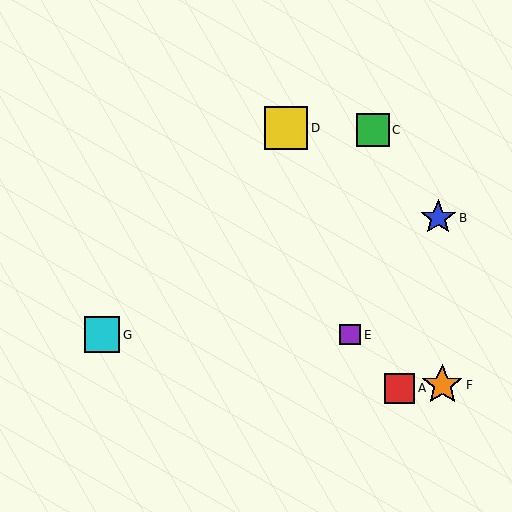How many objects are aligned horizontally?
2 objects (E, G) are aligned horizontally.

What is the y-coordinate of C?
Object C is at y≈130.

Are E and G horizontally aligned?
Yes, both are at y≈335.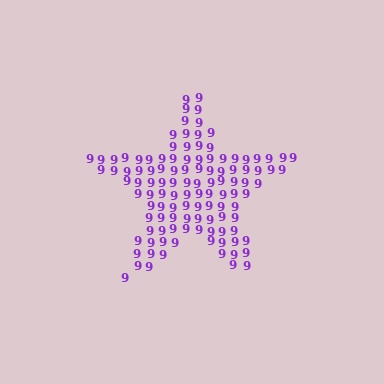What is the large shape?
The large shape is a star.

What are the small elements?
The small elements are digit 9's.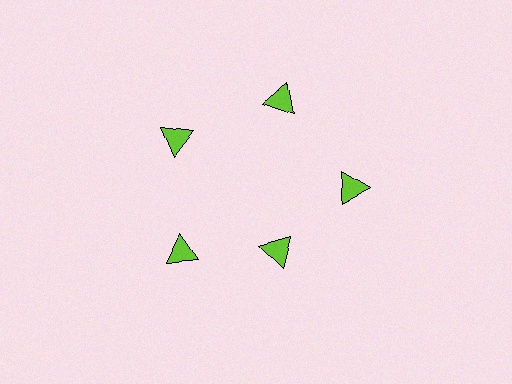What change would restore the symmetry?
The symmetry would be restored by moving it outward, back onto the ring so that all 5 triangles sit at equal angles and equal distance from the center.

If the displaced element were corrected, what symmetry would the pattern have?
It would have 5-fold rotational symmetry — the pattern would map onto itself every 72 degrees.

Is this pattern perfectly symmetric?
No. The 5 lime triangles are arranged in a ring, but one element near the 5 o'clock position is pulled inward toward the center, breaking the 5-fold rotational symmetry.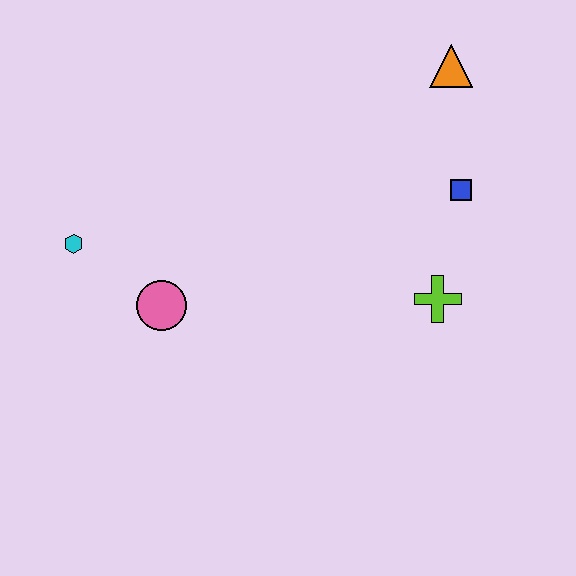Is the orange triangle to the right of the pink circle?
Yes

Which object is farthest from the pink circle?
The orange triangle is farthest from the pink circle.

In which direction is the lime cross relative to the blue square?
The lime cross is below the blue square.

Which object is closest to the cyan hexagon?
The pink circle is closest to the cyan hexagon.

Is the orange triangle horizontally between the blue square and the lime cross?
Yes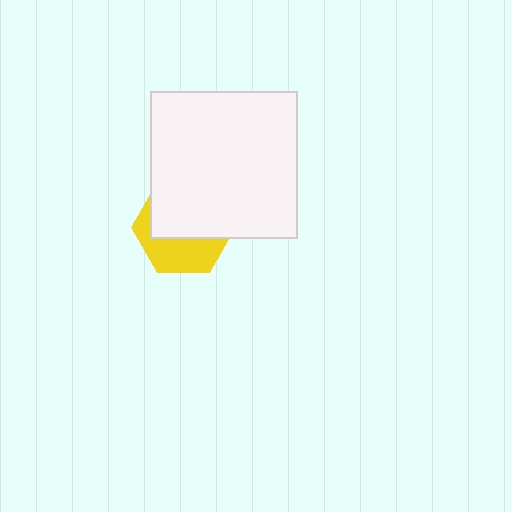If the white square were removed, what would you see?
You would see the complete yellow hexagon.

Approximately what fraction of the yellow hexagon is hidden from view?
Roughly 60% of the yellow hexagon is hidden behind the white square.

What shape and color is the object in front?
The object in front is a white square.